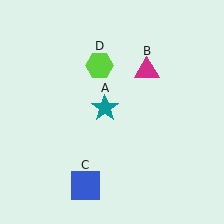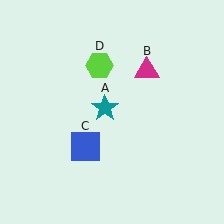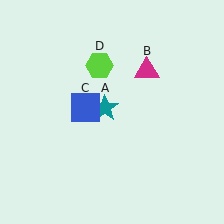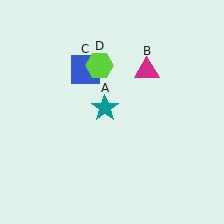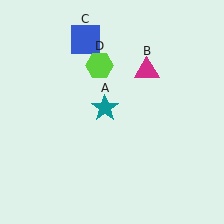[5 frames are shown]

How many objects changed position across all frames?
1 object changed position: blue square (object C).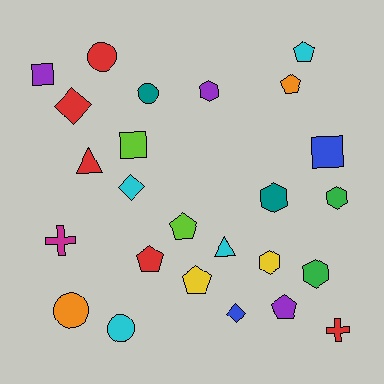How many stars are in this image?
There are no stars.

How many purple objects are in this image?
There are 3 purple objects.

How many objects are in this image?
There are 25 objects.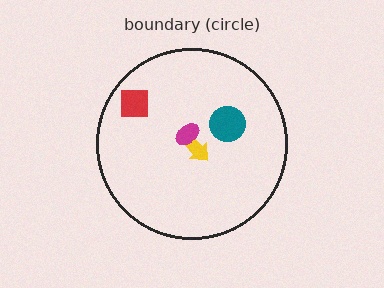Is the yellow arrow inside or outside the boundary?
Inside.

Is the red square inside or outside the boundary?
Inside.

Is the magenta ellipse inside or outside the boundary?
Inside.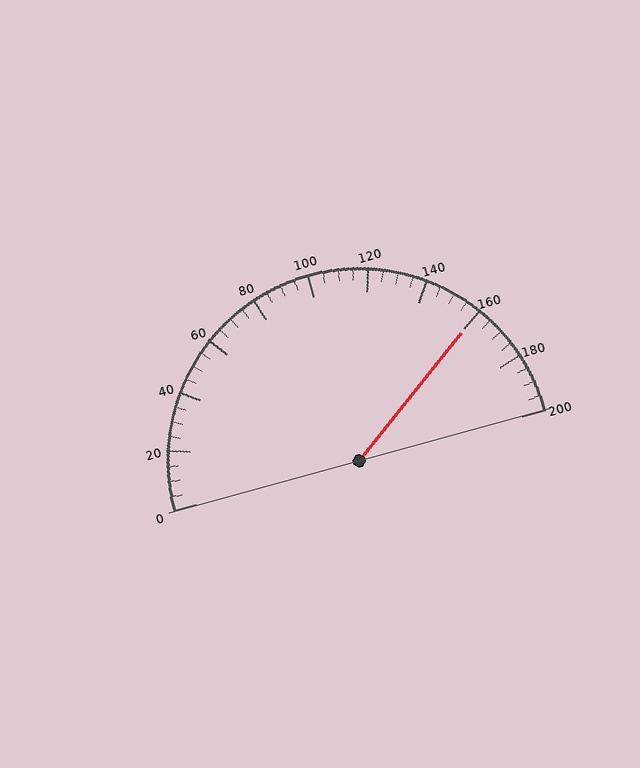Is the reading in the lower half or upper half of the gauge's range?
The reading is in the upper half of the range (0 to 200).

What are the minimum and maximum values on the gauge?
The gauge ranges from 0 to 200.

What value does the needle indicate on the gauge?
The needle indicates approximately 160.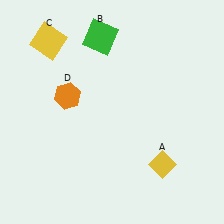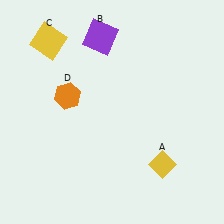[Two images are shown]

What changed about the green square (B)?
In Image 1, B is green. In Image 2, it changed to purple.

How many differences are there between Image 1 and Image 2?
There is 1 difference between the two images.